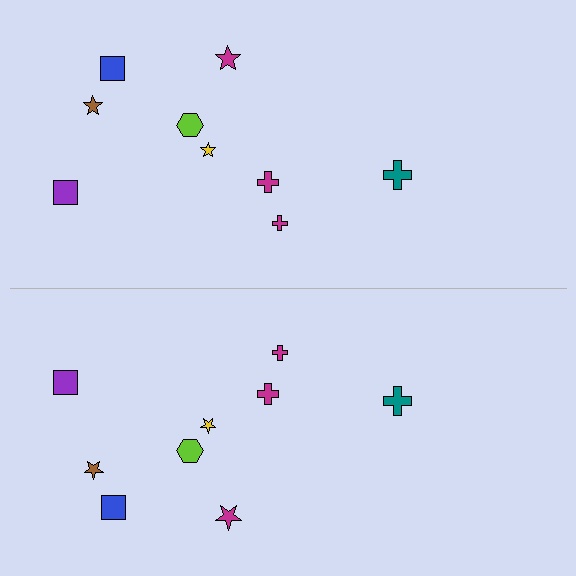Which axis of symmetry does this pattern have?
The pattern has a horizontal axis of symmetry running through the center of the image.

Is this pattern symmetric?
Yes, this pattern has bilateral (reflection) symmetry.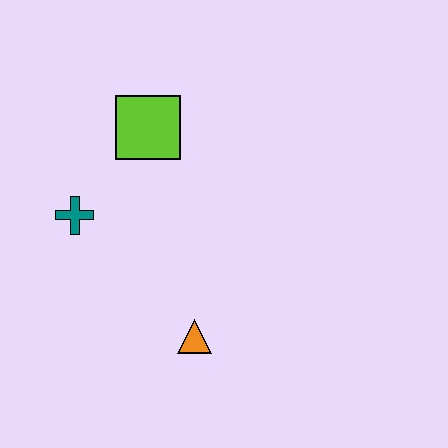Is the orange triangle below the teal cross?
Yes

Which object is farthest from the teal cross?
The orange triangle is farthest from the teal cross.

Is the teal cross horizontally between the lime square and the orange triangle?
No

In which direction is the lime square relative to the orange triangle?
The lime square is above the orange triangle.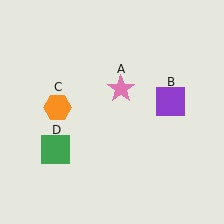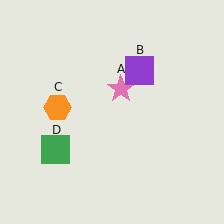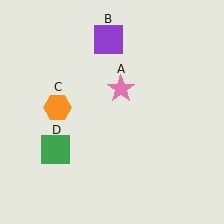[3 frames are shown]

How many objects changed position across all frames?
1 object changed position: purple square (object B).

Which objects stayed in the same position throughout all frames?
Pink star (object A) and orange hexagon (object C) and green square (object D) remained stationary.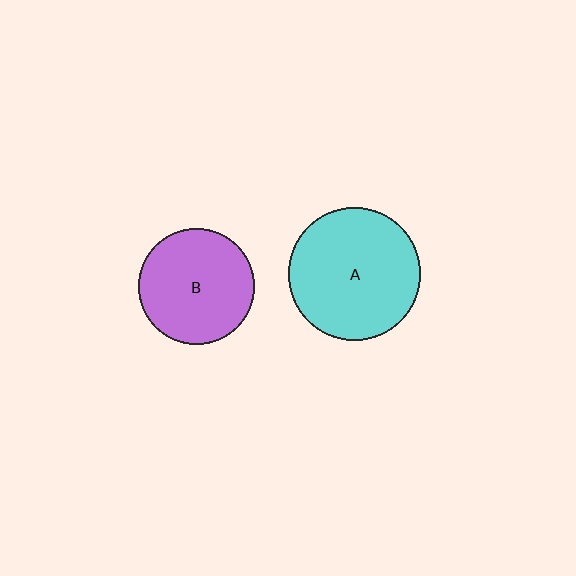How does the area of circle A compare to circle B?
Approximately 1.3 times.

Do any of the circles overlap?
No, none of the circles overlap.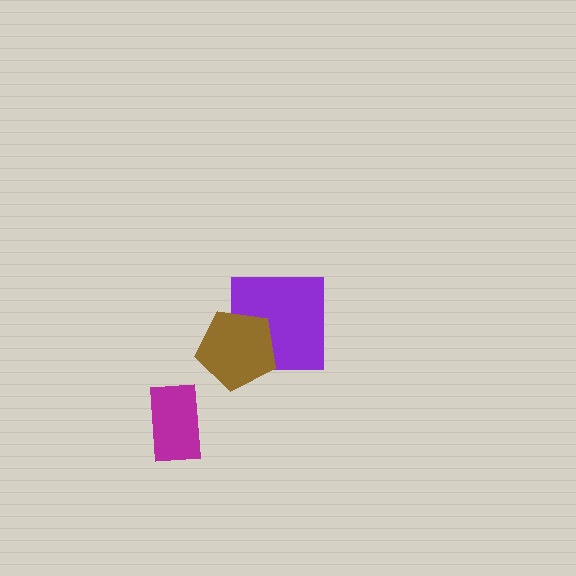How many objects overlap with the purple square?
1 object overlaps with the purple square.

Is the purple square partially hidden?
Yes, it is partially covered by another shape.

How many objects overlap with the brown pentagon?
1 object overlaps with the brown pentagon.